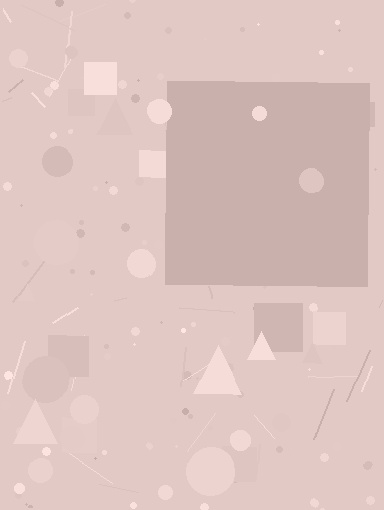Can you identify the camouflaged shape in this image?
The camouflaged shape is a square.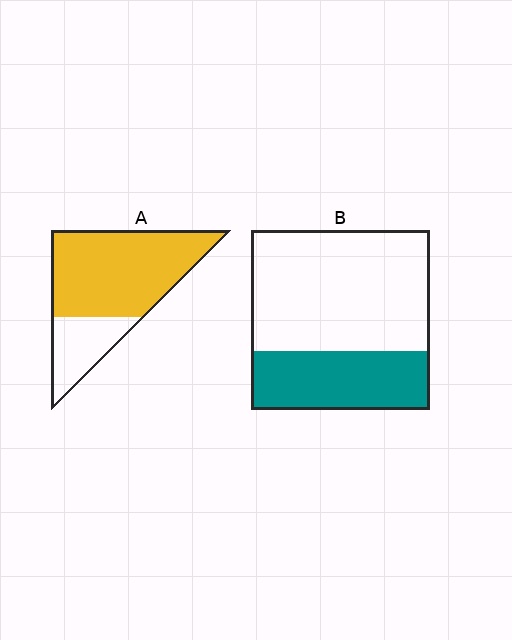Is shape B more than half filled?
No.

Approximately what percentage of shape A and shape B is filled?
A is approximately 75% and B is approximately 35%.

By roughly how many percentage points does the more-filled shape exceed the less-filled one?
By roughly 40 percentage points (A over B).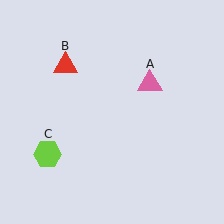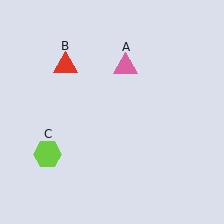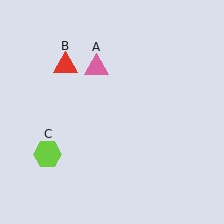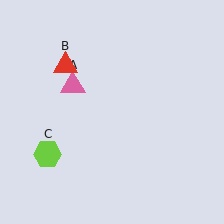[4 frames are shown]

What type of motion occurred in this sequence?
The pink triangle (object A) rotated counterclockwise around the center of the scene.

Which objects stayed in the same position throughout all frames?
Red triangle (object B) and lime hexagon (object C) remained stationary.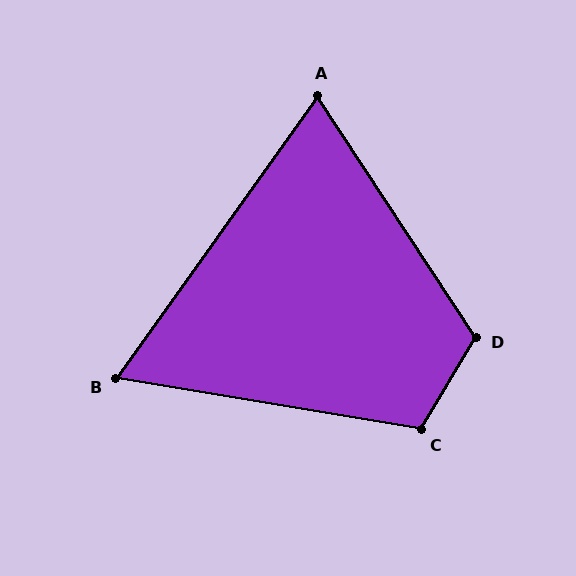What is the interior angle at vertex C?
Approximately 111 degrees (obtuse).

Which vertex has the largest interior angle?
D, at approximately 116 degrees.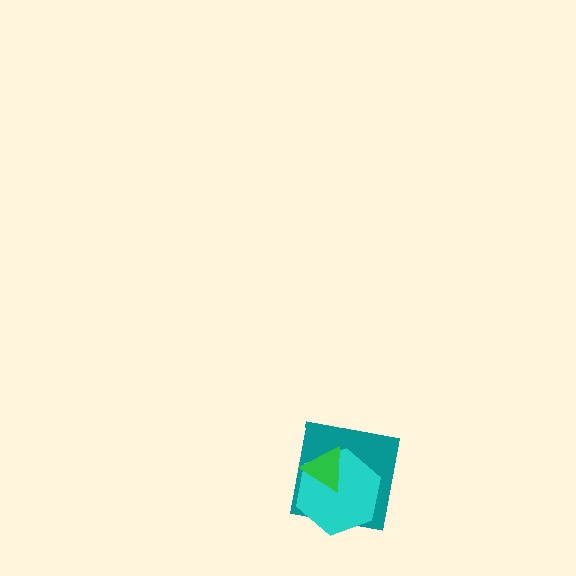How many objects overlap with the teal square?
2 objects overlap with the teal square.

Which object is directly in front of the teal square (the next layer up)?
The cyan hexagon is directly in front of the teal square.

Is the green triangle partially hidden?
No, no other shape covers it.